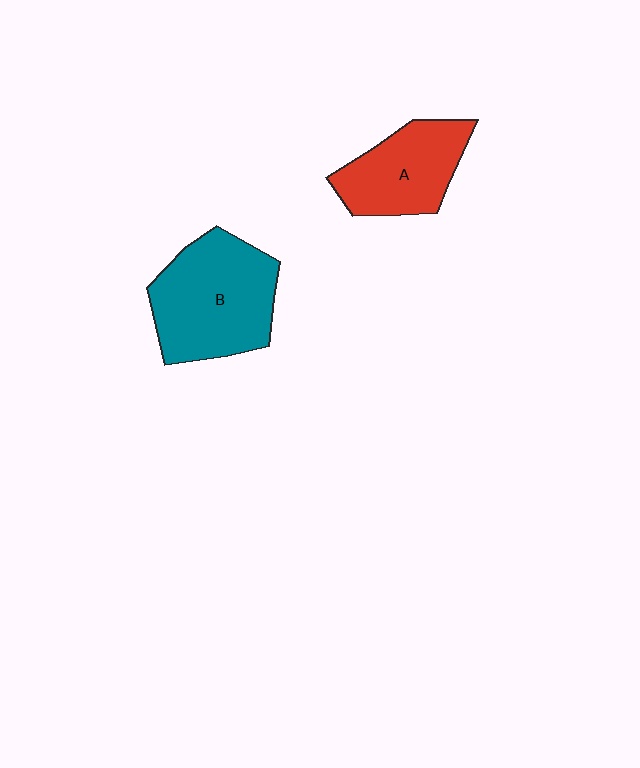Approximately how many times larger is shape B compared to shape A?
Approximately 1.4 times.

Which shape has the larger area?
Shape B (teal).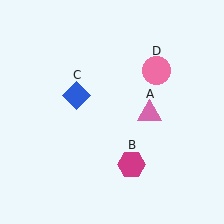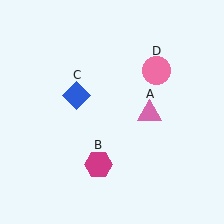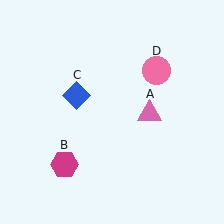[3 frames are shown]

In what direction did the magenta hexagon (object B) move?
The magenta hexagon (object B) moved left.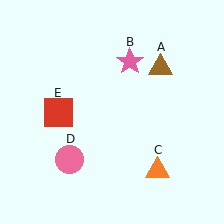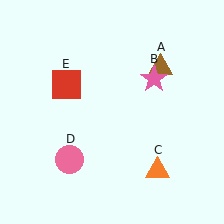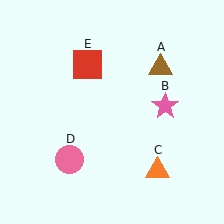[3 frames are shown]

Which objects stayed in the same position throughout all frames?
Brown triangle (object A) and orange triangle (object C) and pink circle (object D) remained stationary.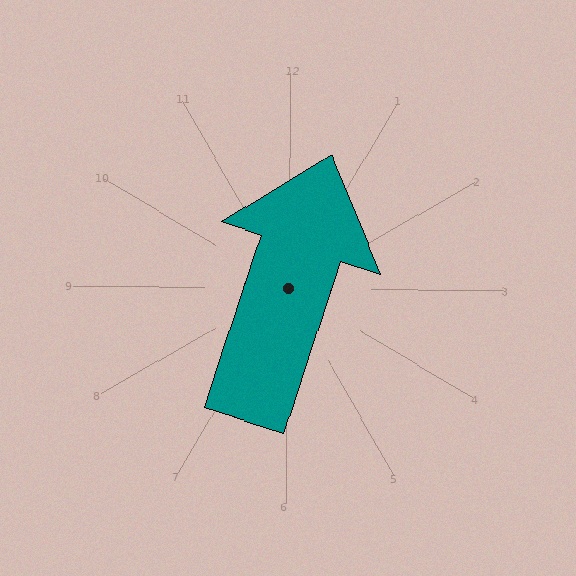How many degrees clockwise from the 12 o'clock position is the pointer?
Approximately 18 degrees.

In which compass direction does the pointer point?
North.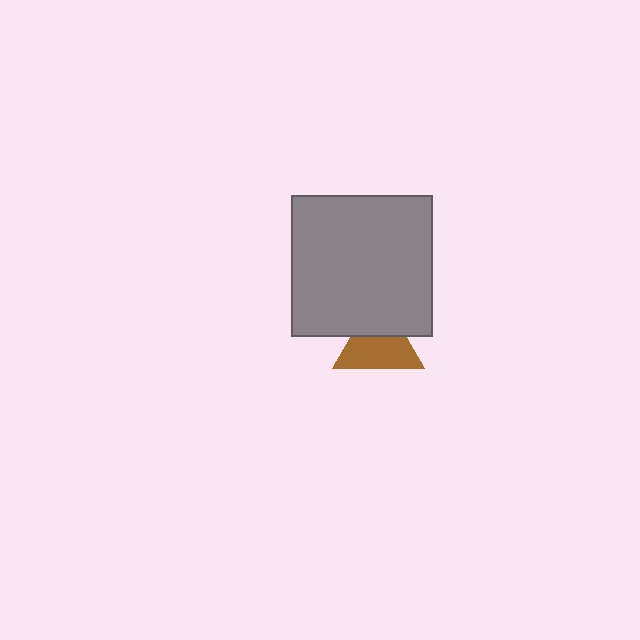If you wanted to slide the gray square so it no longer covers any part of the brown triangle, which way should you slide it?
Slide it up — that is the most direct way to separate the two shapes.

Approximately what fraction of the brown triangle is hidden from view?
Roughly 36% of the brown triangle is hidden behind the gray square.